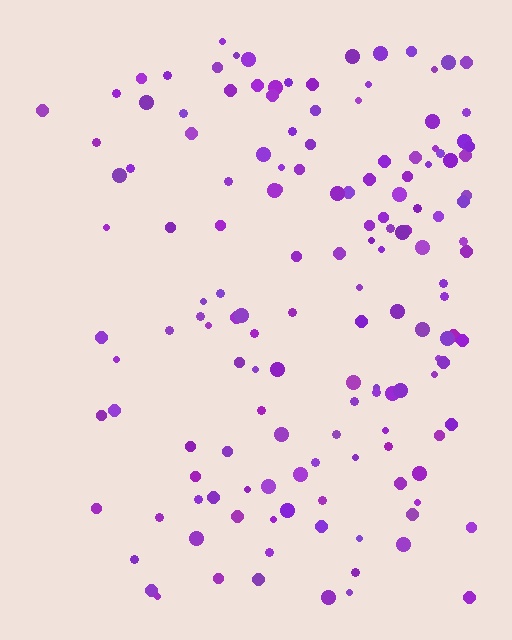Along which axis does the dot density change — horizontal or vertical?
Horizontal.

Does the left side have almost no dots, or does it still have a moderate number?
Still a moderate number, just noticeably fewer than the right.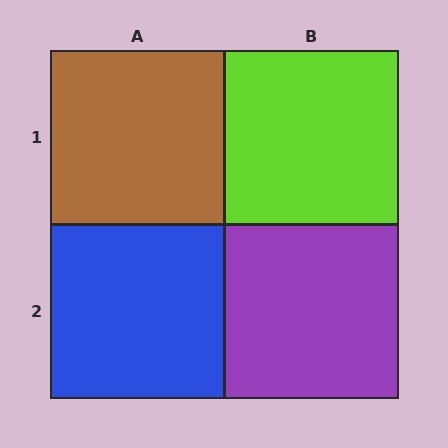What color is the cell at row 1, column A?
Brown.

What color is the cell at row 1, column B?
Lime.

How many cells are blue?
1 cell is blue.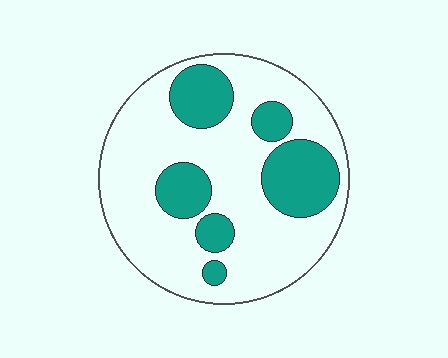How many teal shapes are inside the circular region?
6.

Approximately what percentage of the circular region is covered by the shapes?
Approximately 30%.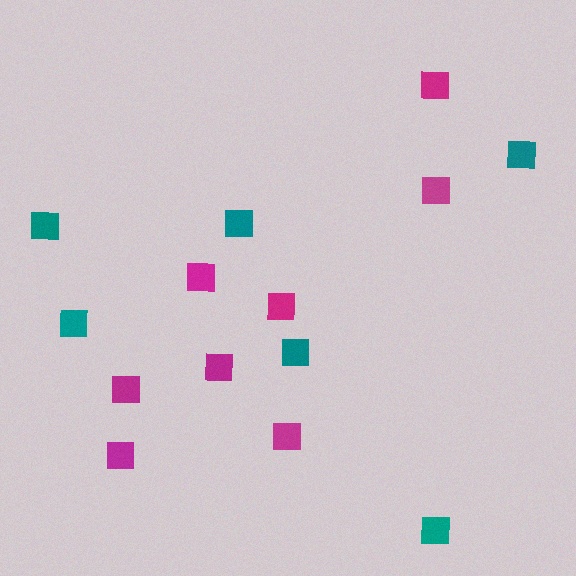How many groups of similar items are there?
There are 2 groups: one group of teal squares (6) and one group of magenta squares (8).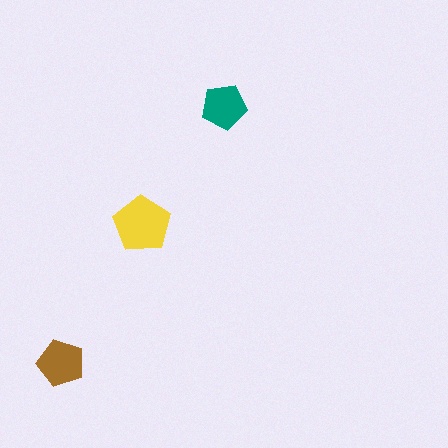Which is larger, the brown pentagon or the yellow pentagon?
The yellow one.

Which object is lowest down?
The brown pentagon is bottommost.